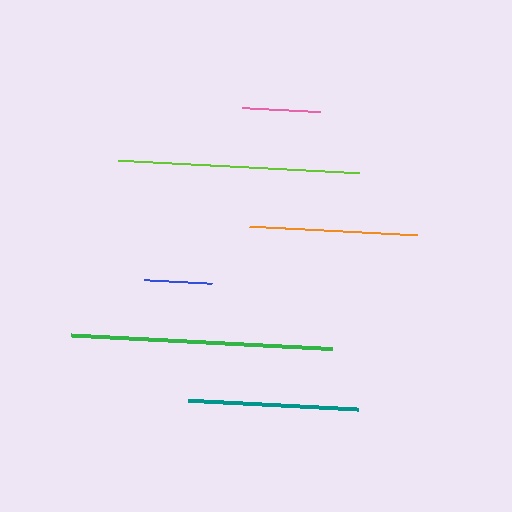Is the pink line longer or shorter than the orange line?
The orange line is longer than the pink line.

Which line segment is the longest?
The green line is the longest at approximately 262 pixels.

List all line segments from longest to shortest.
From longest to shortest: green, lime, teal, orange, pink, blue.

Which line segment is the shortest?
The blue line is the shortest at approximately 68 pixels.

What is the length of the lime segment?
The lime segment is approximately 242 pixels long.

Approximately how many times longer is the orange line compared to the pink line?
The orange line is approximately 2.2 times the length of the pink line.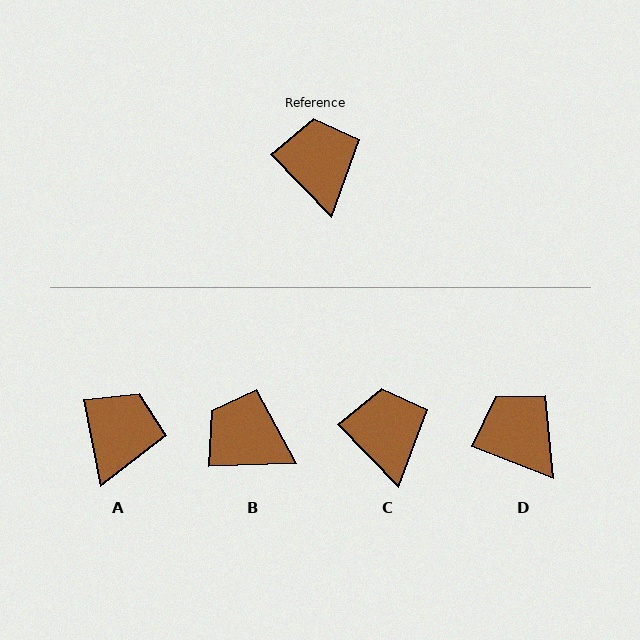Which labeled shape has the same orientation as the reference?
C.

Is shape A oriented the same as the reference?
No, it is off by about 32 degrees.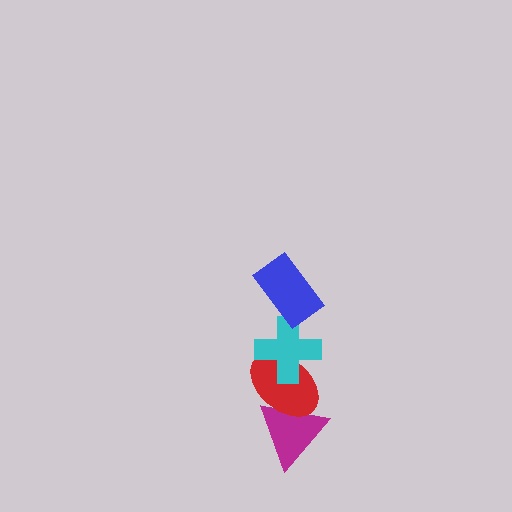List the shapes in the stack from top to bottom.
From top to bottom: the blue rectangle, the cyan cross, the red ellipse, the magenta triangle.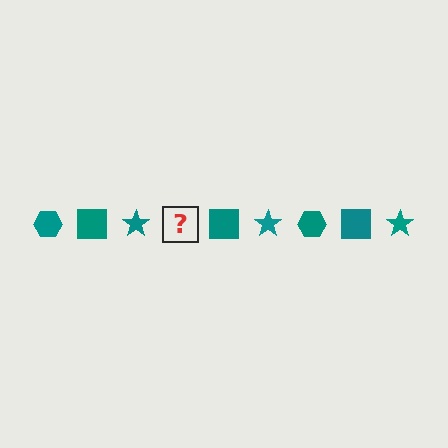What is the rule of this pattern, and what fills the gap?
The rule is that the pattern cycles through hexagon, square, star shapes in teal. The gap should be filled with a teal hexagon.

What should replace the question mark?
The question mark should be replaced with a teal hexagon.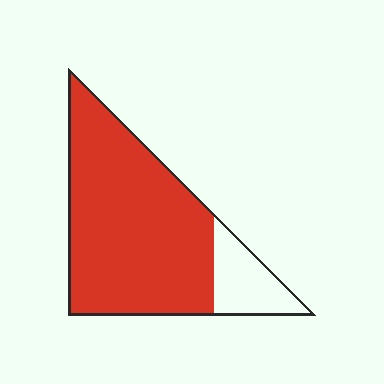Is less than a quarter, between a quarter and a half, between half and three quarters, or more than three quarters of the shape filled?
More than three quarters.